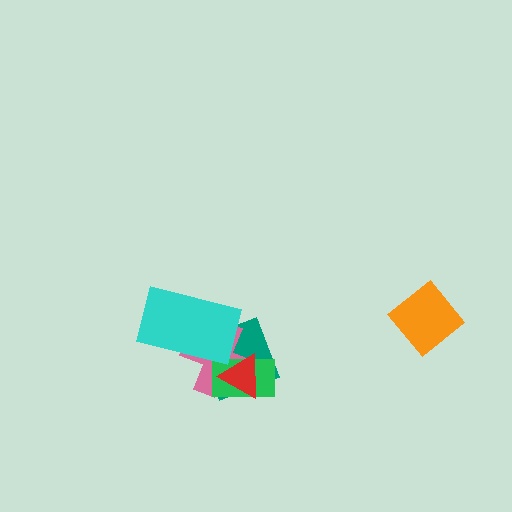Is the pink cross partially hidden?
Yes, it is partially covered by another shape.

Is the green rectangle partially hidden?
Yes, it is partially covered by another shape.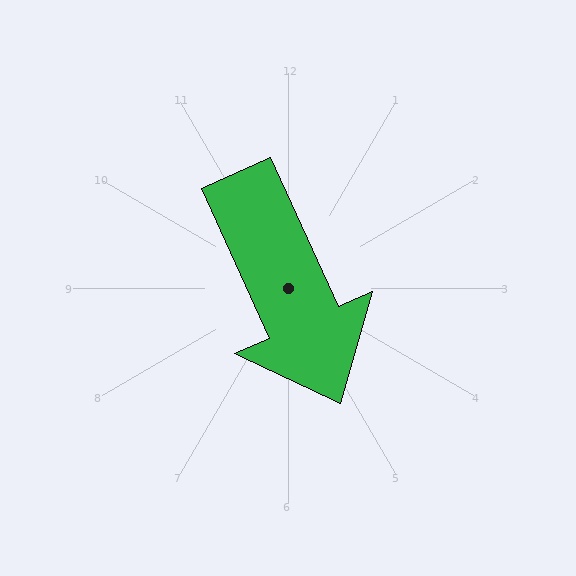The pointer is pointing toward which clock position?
Roughly 5 o'clock.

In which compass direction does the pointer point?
Southeast.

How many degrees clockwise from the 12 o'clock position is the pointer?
Approximately 156 degrees.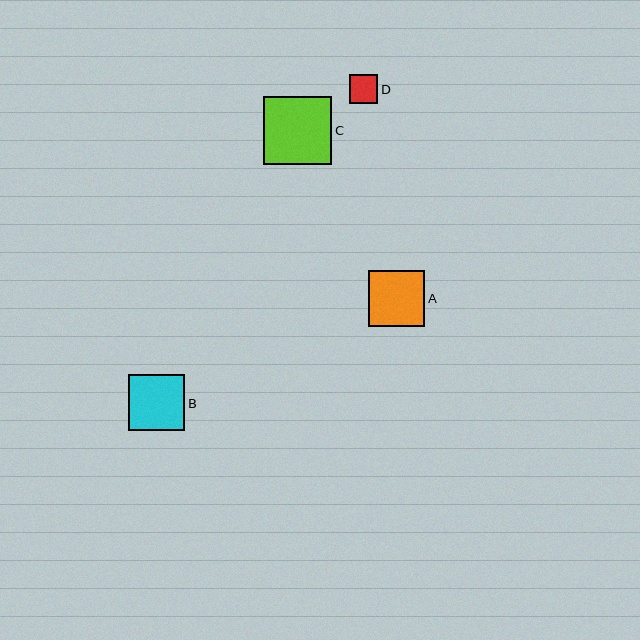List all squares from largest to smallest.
From largest to smallest: C, B, A, D.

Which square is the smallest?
Square D is the smallest with a size of approximately 28 pixels.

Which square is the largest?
Square C is the largest with a size of approximately 68 pixels.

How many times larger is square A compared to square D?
Square A is approximately 2.0 times the size of square D.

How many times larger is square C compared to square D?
Square C is approximately 2.4 times the size of square D.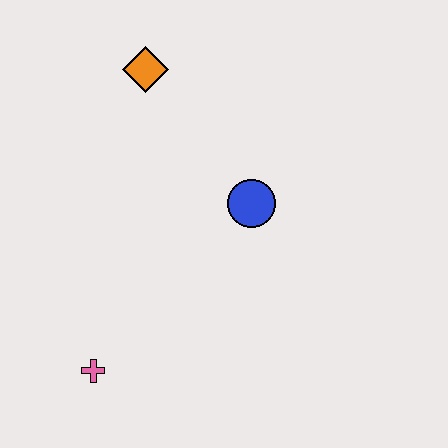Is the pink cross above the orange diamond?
No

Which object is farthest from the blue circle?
The pink cross is farthest from the blue circle.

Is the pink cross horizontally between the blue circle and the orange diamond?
No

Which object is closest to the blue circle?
The orange diamond is closest to the blue circle.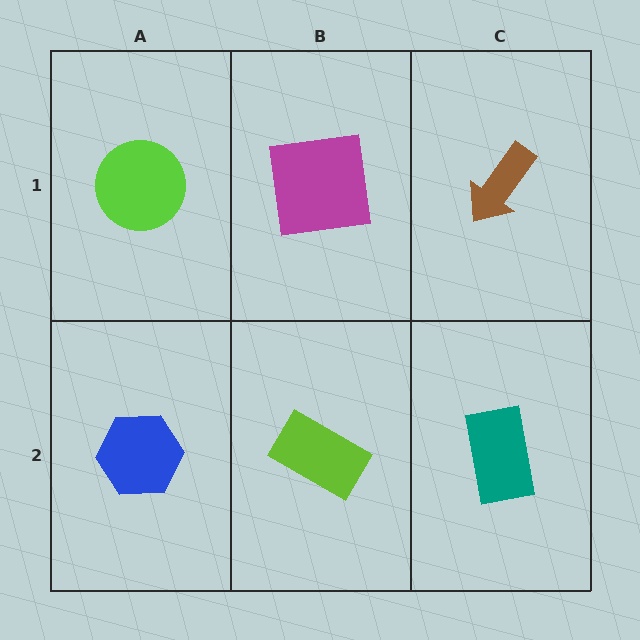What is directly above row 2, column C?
A brown arrow.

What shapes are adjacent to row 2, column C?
A brown arrow (row 1, column C), a lime rectangle (row 2, column B).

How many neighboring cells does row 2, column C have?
2.